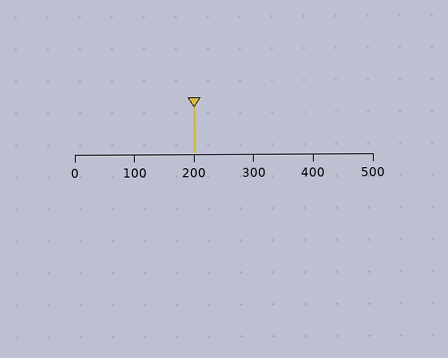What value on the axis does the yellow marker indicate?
The marker indicates approximately 200.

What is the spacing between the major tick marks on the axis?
The major ticks are spaced 100 apart.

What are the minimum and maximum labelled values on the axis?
The axis runs from 0 to 500.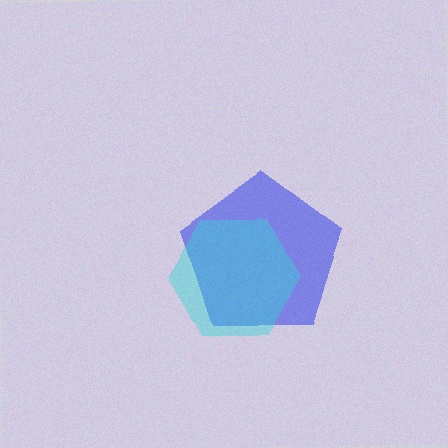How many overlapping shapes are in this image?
There are 2 overlapping shapes in the image.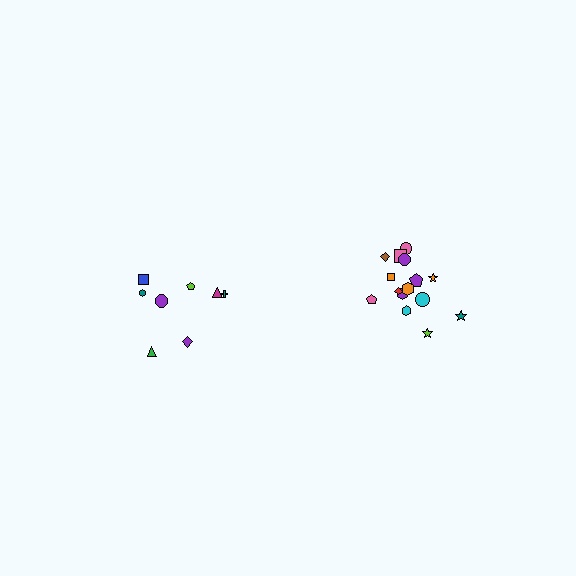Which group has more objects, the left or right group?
The right group.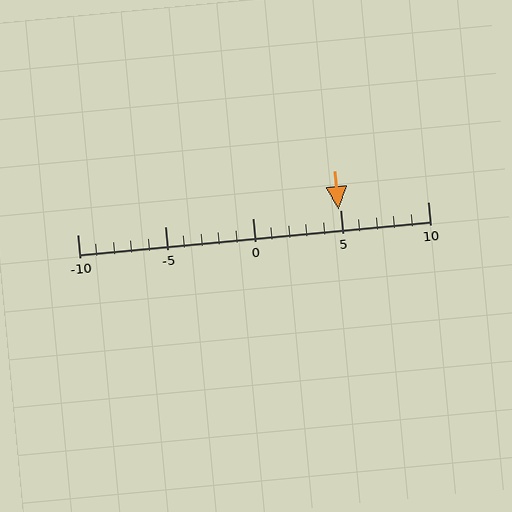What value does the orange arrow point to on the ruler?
The orange arrow points to approximately 5.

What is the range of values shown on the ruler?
The ruler shows values from -10 to 10.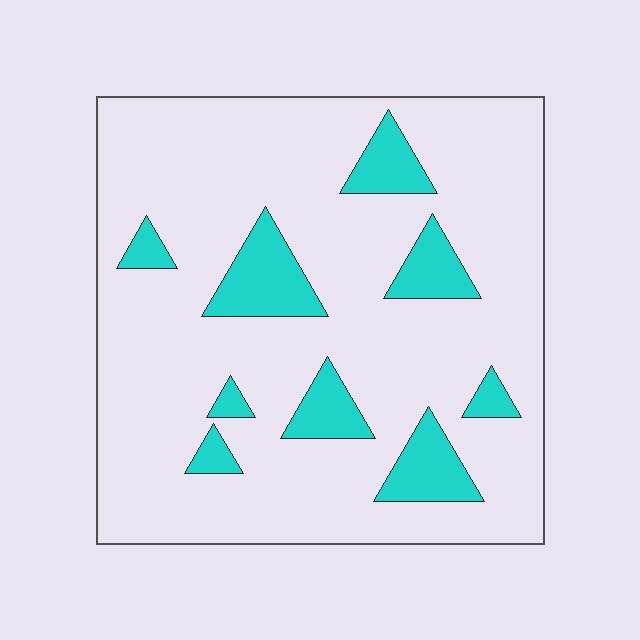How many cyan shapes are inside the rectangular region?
9.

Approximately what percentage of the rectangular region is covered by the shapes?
Approximately 15%.